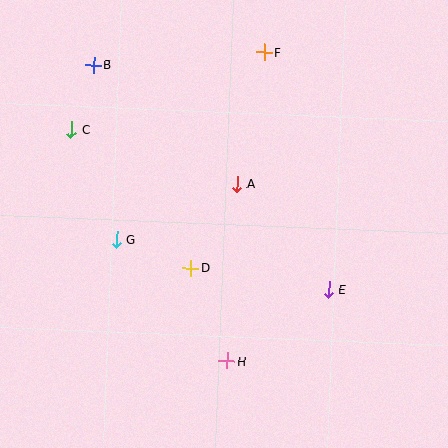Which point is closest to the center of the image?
Point A at (237, 184) is closest to the center.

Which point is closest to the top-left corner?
Point B is closest to the top-left corner.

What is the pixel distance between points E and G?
The distance between E and G is 218 pixels.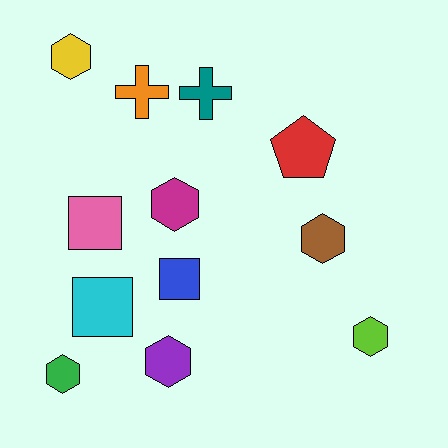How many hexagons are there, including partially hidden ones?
There are 6 hexagons.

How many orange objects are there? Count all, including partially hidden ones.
There is 1 orange object.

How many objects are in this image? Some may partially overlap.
There are 12 objects.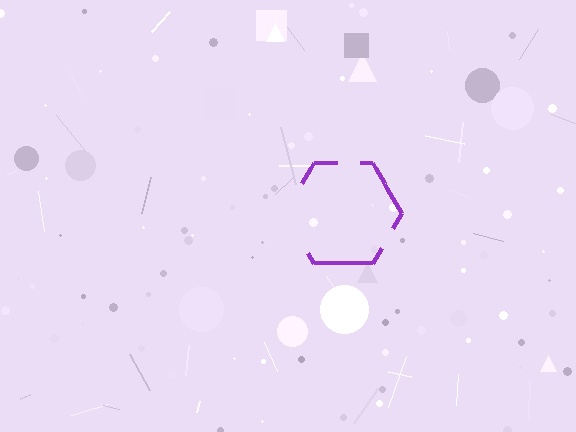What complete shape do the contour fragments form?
The contour fragments form a hexagon.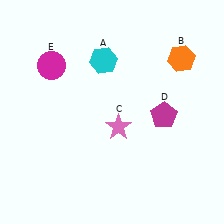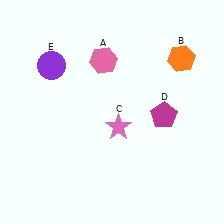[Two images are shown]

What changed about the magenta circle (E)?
In Image 1, E is magenta. In Image 2, it changed to purple.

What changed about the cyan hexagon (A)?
In Image 1, A is cyan. In Image 2, it changed to pink.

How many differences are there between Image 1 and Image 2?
There are 2 differences between the two images.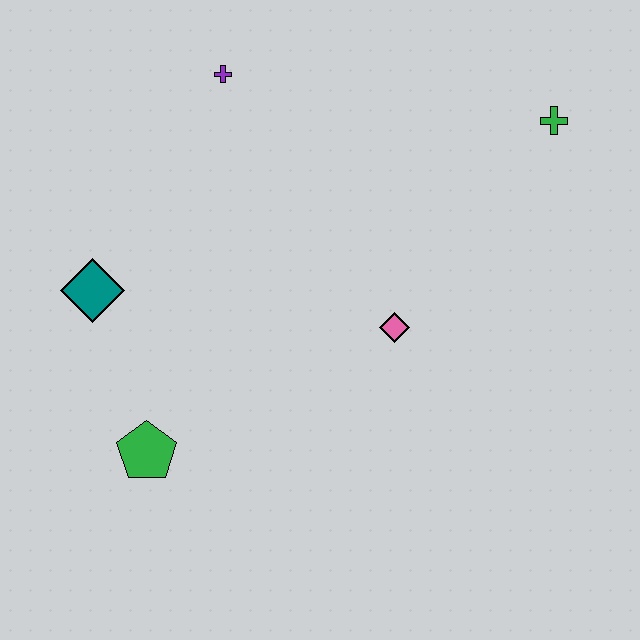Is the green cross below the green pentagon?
No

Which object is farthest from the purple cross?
The green pentagon is farthest from the purple cross.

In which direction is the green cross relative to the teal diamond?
The green cross is to the right of the teal diamond.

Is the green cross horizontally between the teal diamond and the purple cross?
No